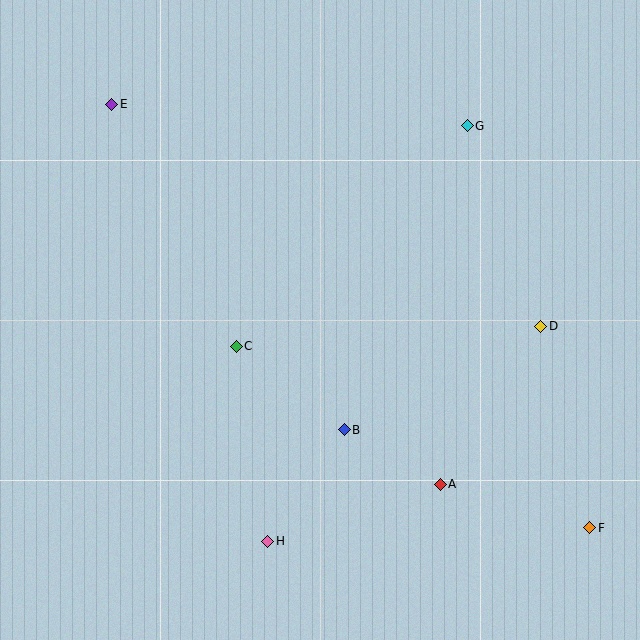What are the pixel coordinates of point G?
Point G is at (467, 126).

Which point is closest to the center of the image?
Point C at (236, 346) is closest to the center.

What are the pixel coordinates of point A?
Point A is at (440, 484).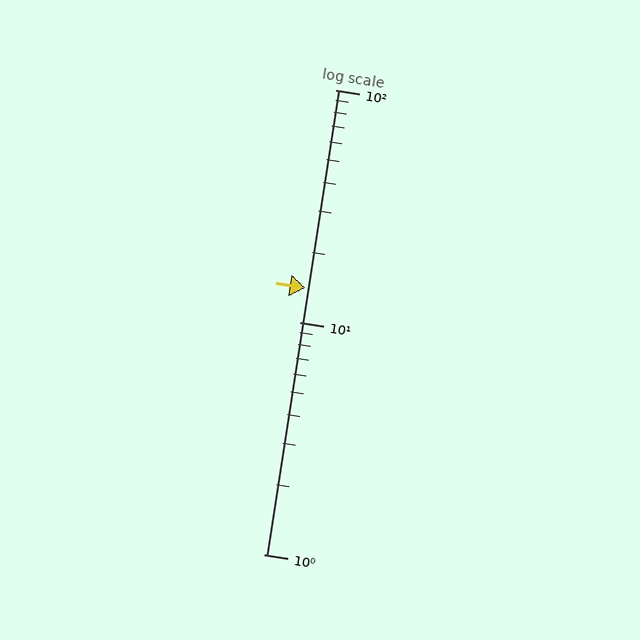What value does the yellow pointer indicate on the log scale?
The pointer indicates approximately 14.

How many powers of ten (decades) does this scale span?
The scale spans 2 decades, from 1 to 100.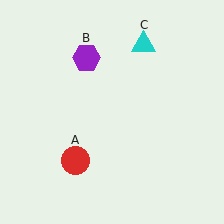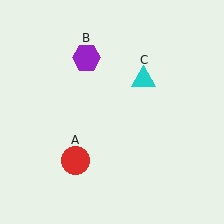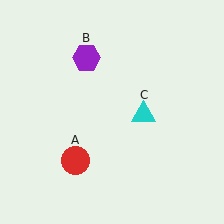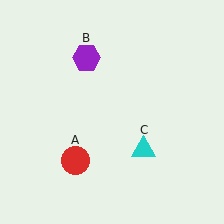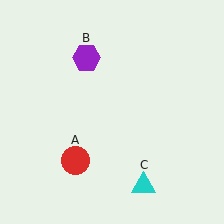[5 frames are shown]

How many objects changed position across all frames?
1 object changed position: cyan triangle (object C).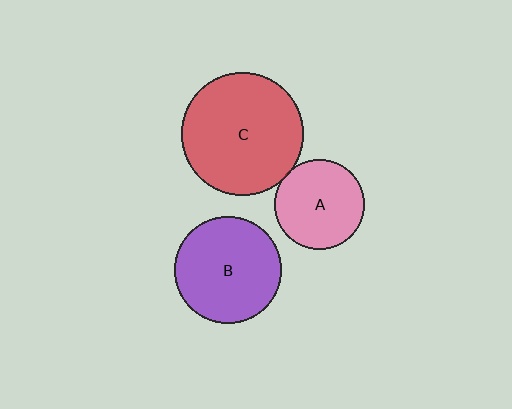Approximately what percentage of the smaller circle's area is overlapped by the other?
Approximately 5%.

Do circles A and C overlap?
Yes.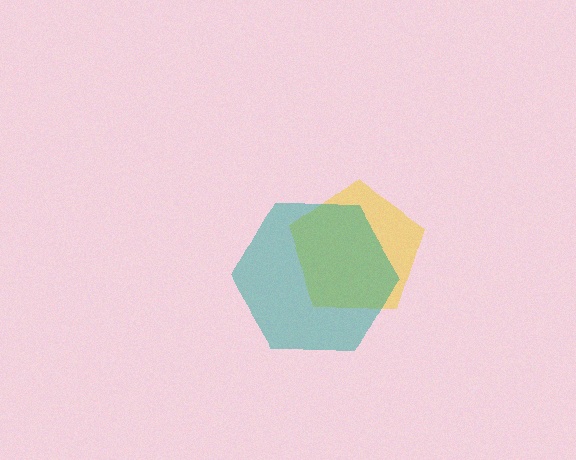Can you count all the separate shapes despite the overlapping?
Yes, there are 2 separate shapes.